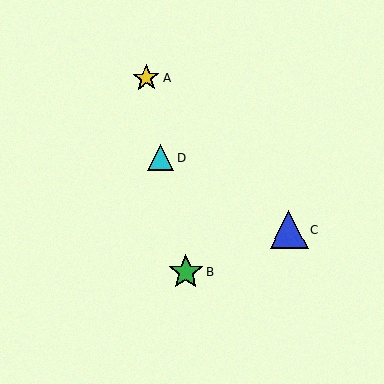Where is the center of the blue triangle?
The center of the blue triangle is at (289, 230).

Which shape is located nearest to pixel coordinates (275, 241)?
The blue triangle (labeled C) at (289, 230) is nearest to that location.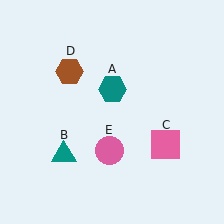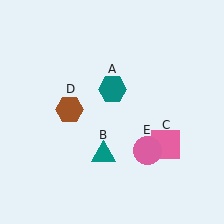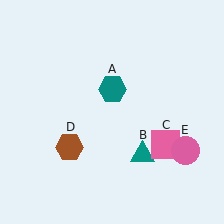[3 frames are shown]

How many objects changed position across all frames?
3 objects changed position: teal triangle (object B), brown hexagon (object D), pink circle (object E).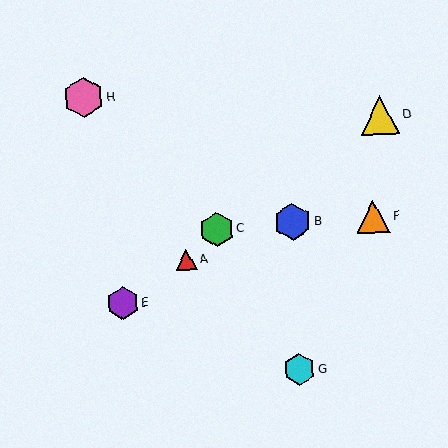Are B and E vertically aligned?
No, B is at x≈293 and E is at x≈123.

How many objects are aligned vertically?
2 objects (B, G) are aligned vertically.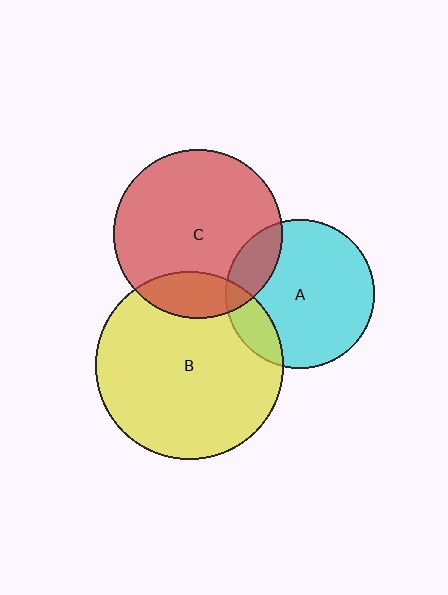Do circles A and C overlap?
Yes.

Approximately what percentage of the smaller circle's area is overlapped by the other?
Approximately 15%.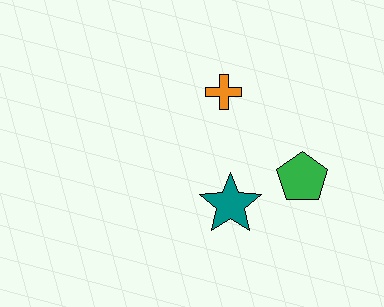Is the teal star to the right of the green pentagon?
No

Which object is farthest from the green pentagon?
The orange cross is farthest from the green pentagon.